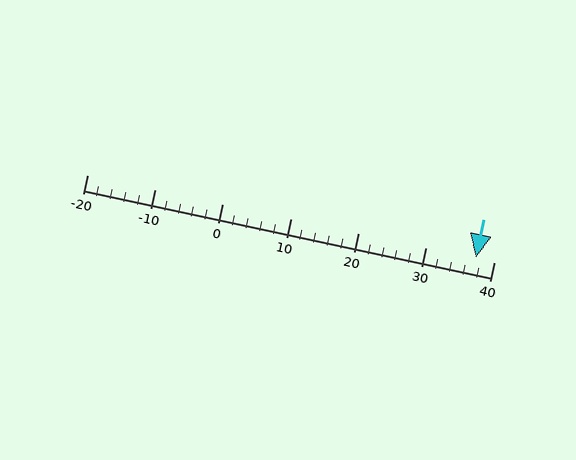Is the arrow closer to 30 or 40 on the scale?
The arrow is closer to 40.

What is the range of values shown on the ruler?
The ruler shows values from -20 to 40.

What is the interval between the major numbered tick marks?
The major tick marks are spaced 10 units apart.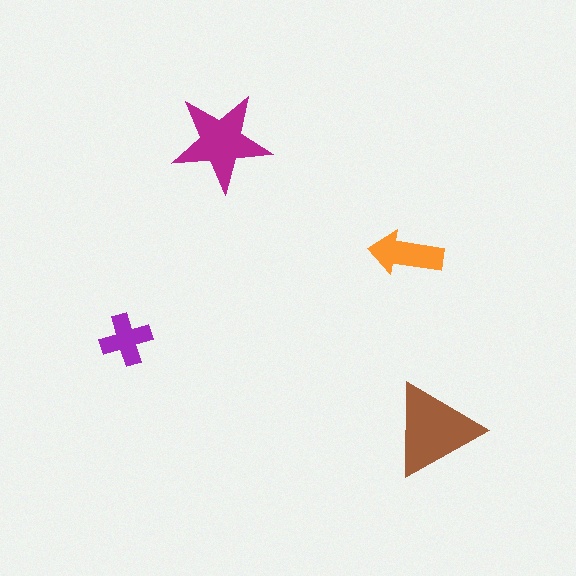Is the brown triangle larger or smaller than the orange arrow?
Larger.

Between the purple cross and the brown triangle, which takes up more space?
The brown triangle.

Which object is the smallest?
The purple cross.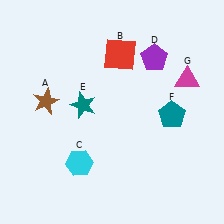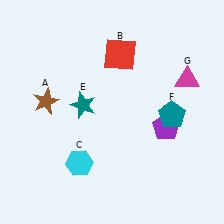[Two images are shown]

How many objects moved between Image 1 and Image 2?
1 object moved between the two images.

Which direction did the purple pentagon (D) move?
The purple pentagon (D) moved down.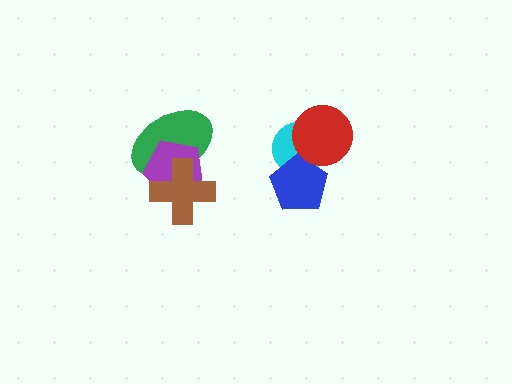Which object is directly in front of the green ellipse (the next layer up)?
The purple pentagon is directly in front of the green ellipse.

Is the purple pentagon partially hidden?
Yes, it is partially covered by another shape.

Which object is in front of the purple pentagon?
The brown cross is in front of the purple pentagon.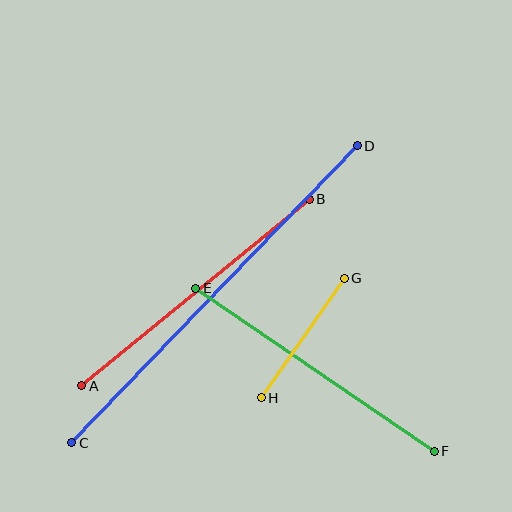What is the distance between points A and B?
The distance is approximately 294 pixels.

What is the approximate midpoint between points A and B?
The midpoint is at approximately (195, 293) pixels.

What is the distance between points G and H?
The distance is approximately 146 pixels.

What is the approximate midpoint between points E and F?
The midpoint is at approximately (315, 370) pixels.